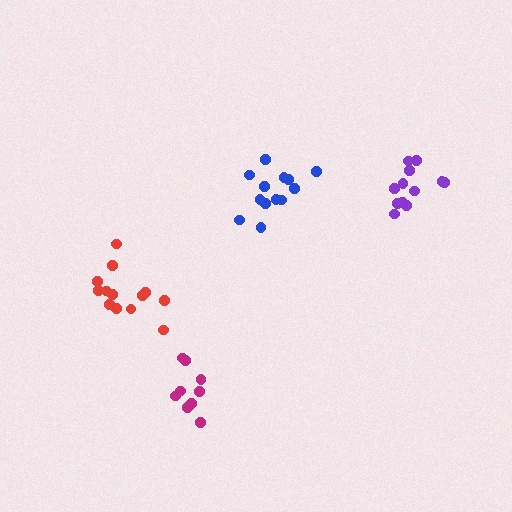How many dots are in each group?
Group 1: 9 dots, Group 2: 13 dots, Group 3: 13 dots, Group 4: 13 dots (48 total).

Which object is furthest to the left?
The red cluster is leftmost.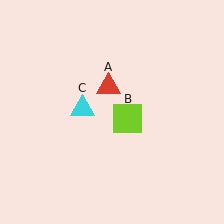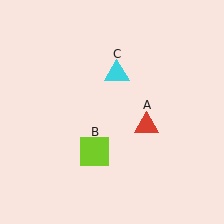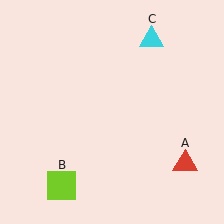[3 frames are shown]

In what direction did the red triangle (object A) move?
The red triangle (object A) moved down and to the right.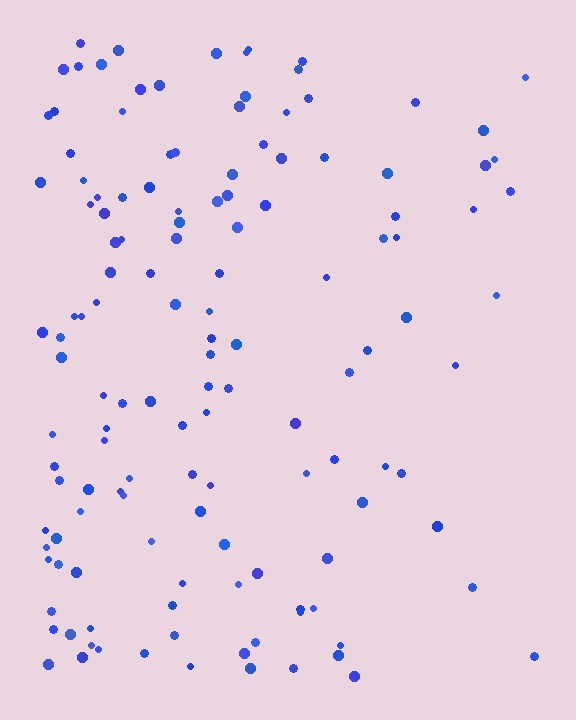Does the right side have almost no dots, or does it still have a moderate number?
Still a moderate number, just noticeably fewer than the left.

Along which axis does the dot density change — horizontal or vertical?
Horizontal.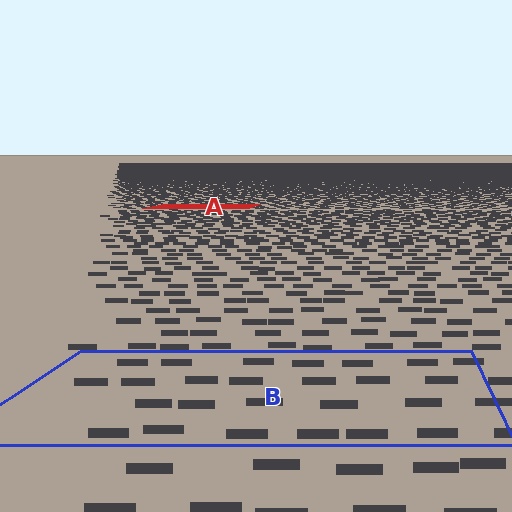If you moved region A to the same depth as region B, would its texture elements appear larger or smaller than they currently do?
They would appear larger. At a closer depth, the same texture elements are projected at a bigger on-screen size.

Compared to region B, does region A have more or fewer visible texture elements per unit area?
Region A has more texture elements per unit area — they are packed more densely because it is farther away.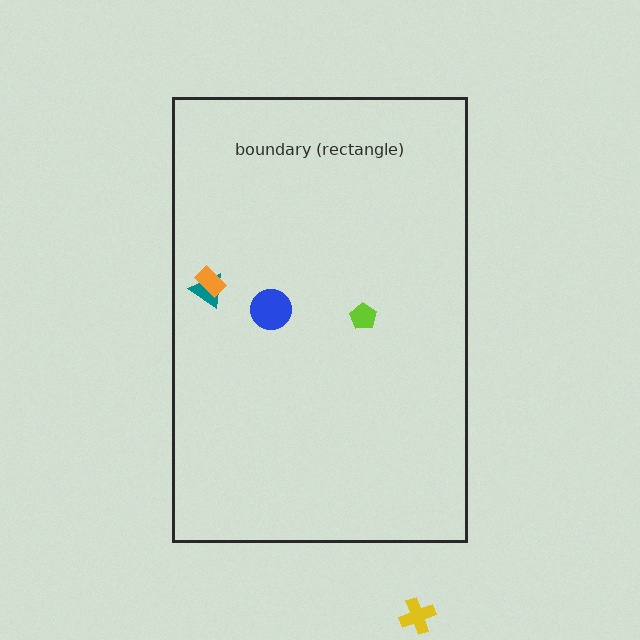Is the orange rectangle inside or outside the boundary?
Inside.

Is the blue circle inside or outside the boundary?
Inside.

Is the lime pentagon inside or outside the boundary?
Inside.